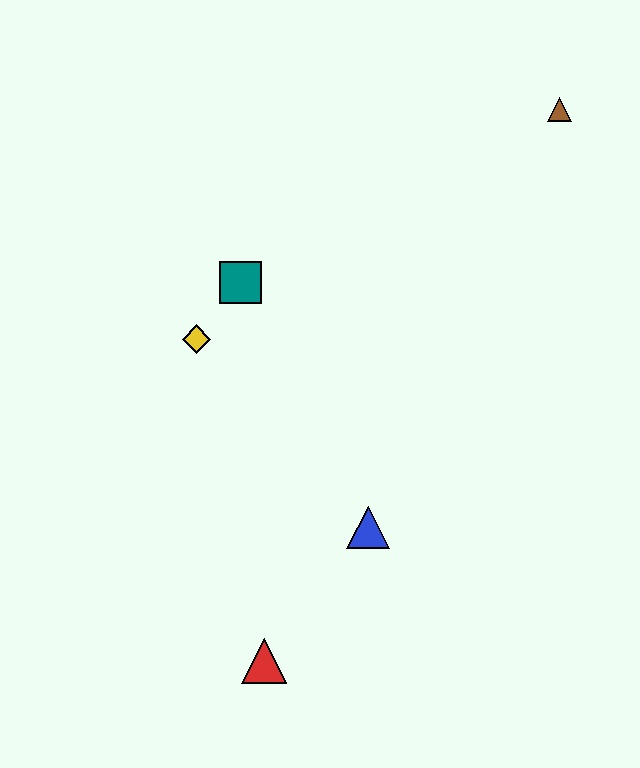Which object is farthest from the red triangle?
The brown triangle is farthest from the red triangle.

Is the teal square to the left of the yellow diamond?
No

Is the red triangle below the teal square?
Yes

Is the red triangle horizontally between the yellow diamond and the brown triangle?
Yes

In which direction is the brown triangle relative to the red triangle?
The brown triangle is above the red triangle.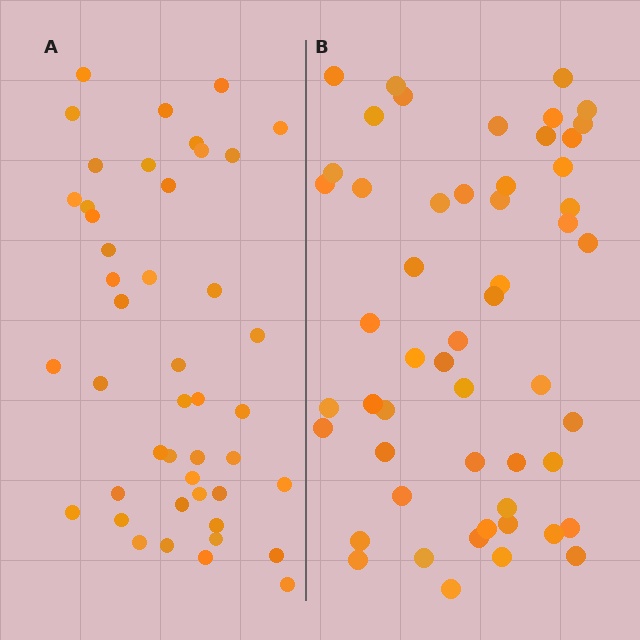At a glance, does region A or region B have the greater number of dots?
Region B (the right region) has more dots.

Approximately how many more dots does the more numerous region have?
Region B has roughly 8 or so more dots than region A.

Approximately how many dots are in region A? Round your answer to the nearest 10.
About 40 dots. (The exact count is 45, which rounds to 40.)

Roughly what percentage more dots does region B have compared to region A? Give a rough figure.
About 20% more.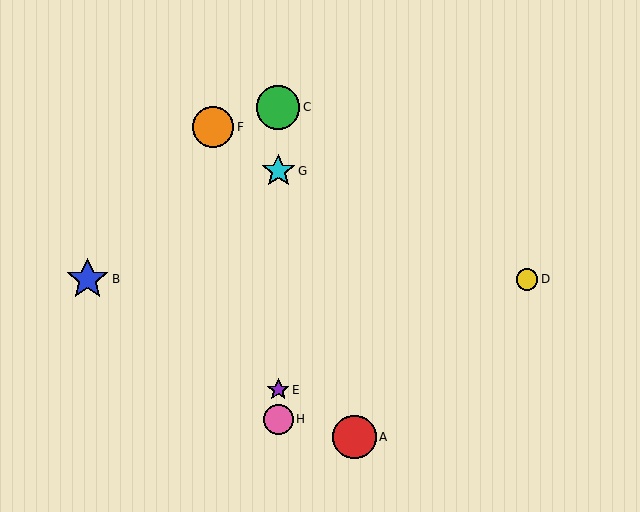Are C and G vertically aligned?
Yes, both are at x≈278.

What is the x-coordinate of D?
Object D is at x≈527.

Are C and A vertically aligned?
No, C is at x≈278 and A is at x≈355.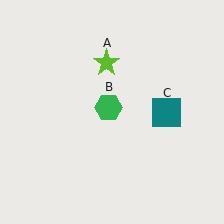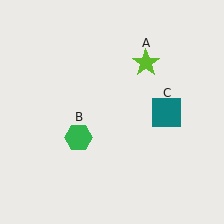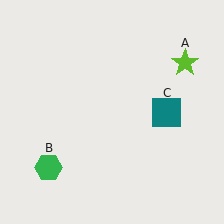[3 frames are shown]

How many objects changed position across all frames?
2 objects changed position: lime star (object A), green hexagon (object B).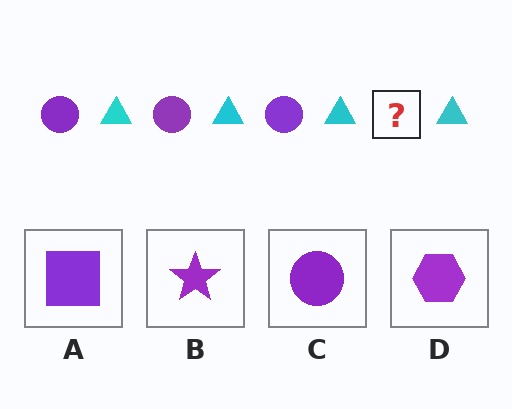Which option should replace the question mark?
Option C.